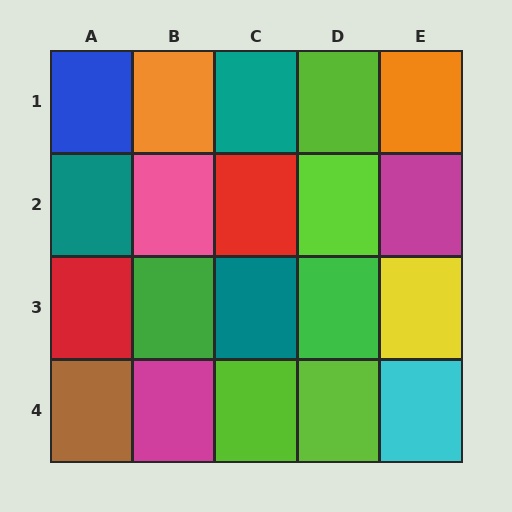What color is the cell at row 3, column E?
Yellow.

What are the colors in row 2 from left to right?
Teal, pink, red, lime, magenta.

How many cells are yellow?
1 cell is yellow.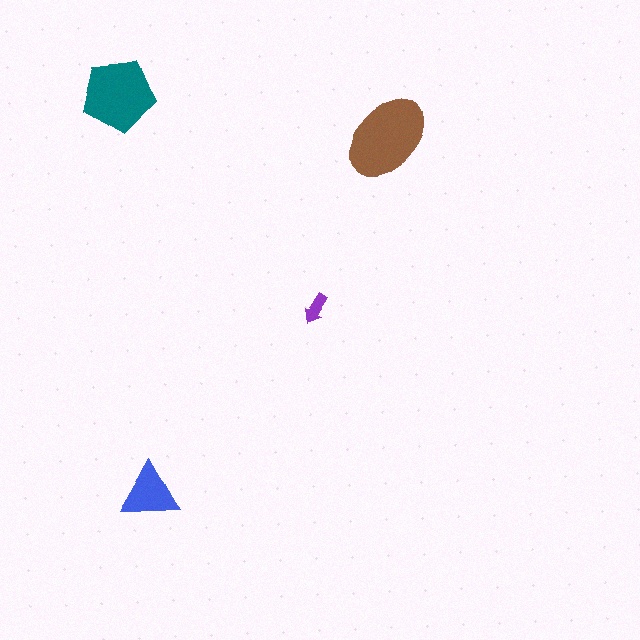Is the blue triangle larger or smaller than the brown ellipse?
Smaller.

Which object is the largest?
The brown ellipse.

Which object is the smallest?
The purple arrow.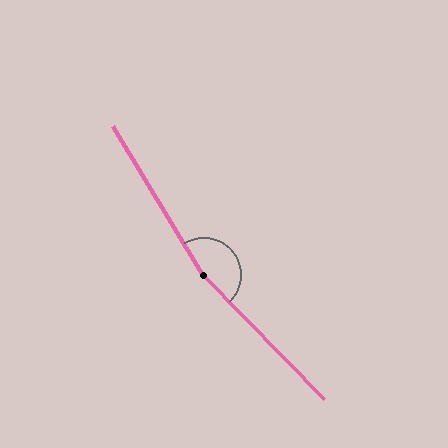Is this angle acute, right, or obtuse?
It is obtuse.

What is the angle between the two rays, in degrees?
Approximately 167 degrees.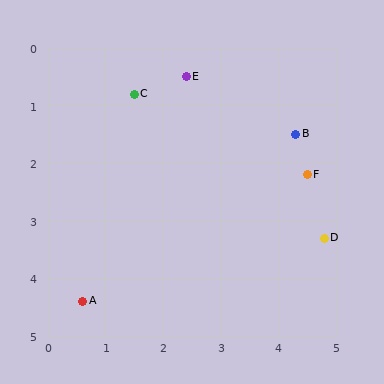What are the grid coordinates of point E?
Point E is at approximately (2.4, 0.5).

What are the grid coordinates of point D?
Point D is at approximately (4.8, 3.3).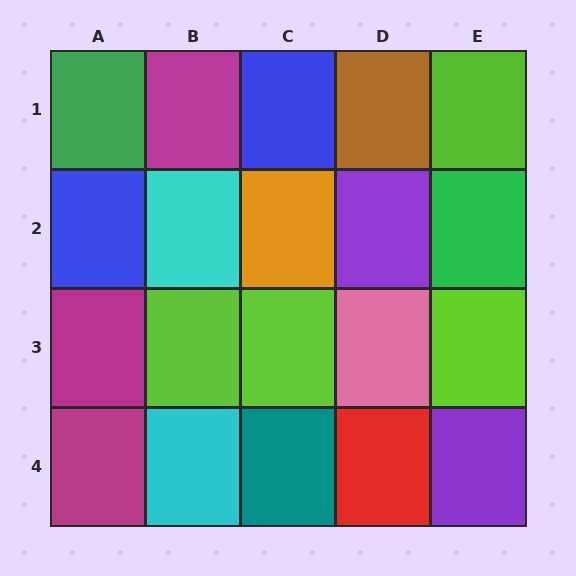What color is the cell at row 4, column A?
Magenta.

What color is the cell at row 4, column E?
Purple.